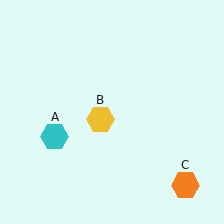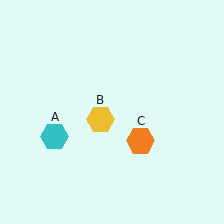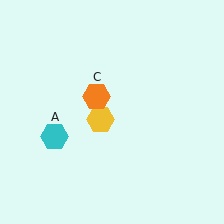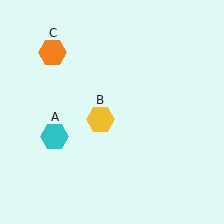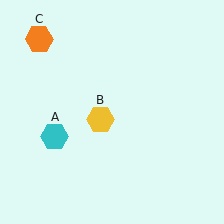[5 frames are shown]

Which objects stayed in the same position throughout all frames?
Cyan hexagon (object A) and yellow hexagon (object B) remained stationary.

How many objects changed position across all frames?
1 object changed position: orange hexagon (object C).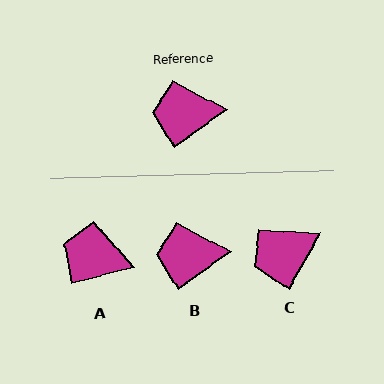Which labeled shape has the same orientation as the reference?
B.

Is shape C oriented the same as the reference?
No, it is off by about 24 degrees.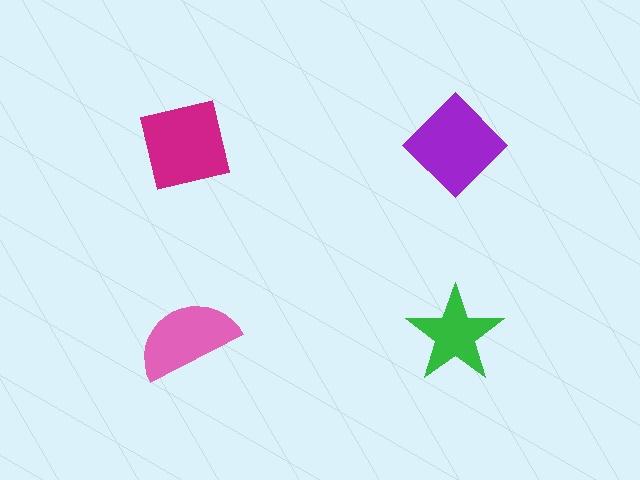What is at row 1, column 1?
A magenta square.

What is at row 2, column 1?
A pink semicircle.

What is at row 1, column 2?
A purple diamond.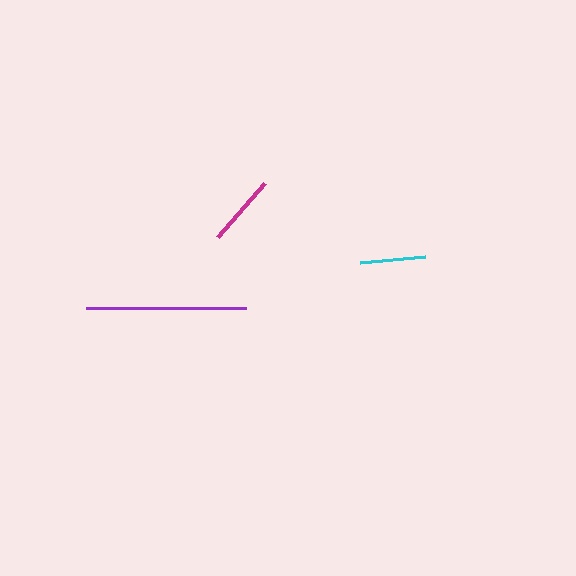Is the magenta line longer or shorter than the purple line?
The purple line is longer than the magenta line.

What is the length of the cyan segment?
The cyan segment is approximately 65 pixels long.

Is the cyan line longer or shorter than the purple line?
The purple line is longer than the cyan line.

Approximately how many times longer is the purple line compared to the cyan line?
The purple line is approximately 2.5 times the length of the cyan line.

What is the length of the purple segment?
The purple segment is approximately 160 pixels long.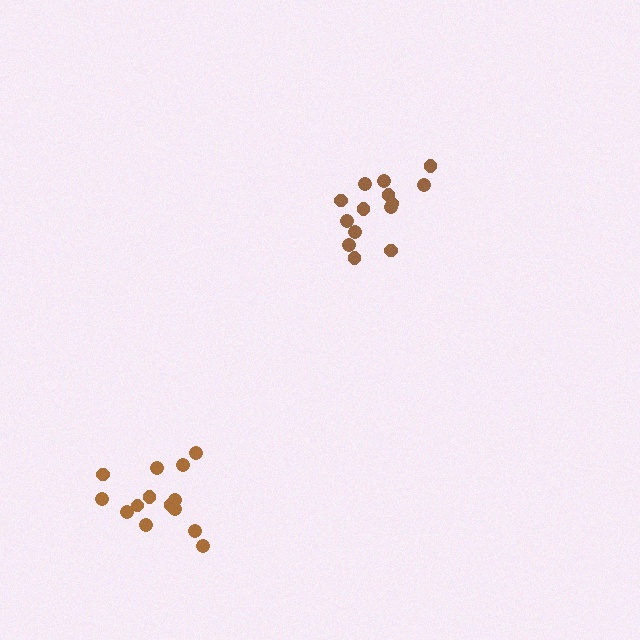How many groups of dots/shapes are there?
There are 2 groups.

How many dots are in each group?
Group 1: 14 dots, Group 2: 14 dots (28 total).